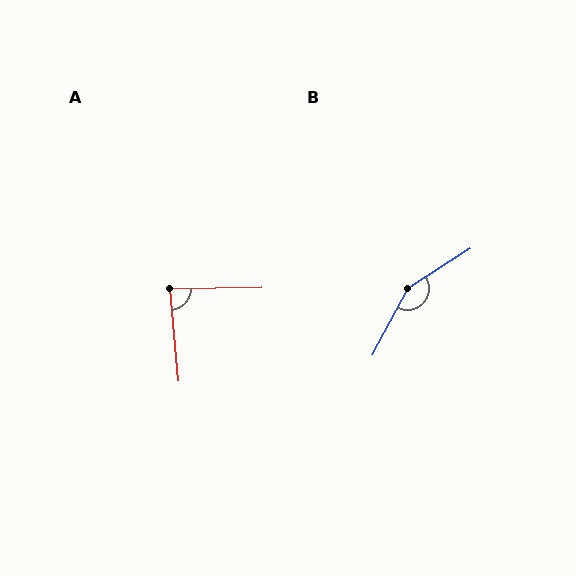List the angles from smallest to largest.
A (86°), B (150°).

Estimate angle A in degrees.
Approximately 86 degrees.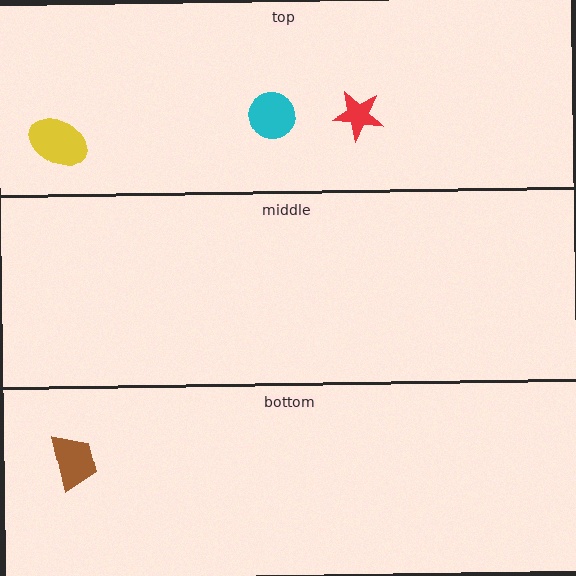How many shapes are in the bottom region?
1.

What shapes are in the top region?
The red star, the yellow ellipse, the cyan circle.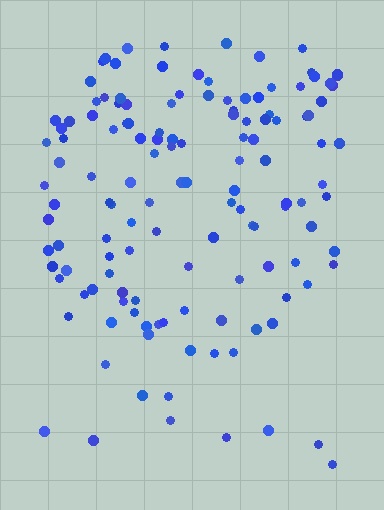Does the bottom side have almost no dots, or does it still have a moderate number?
Still a moderate number, just noticeably fewer than the top.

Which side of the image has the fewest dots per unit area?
The bottom.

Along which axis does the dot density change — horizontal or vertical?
Vertical.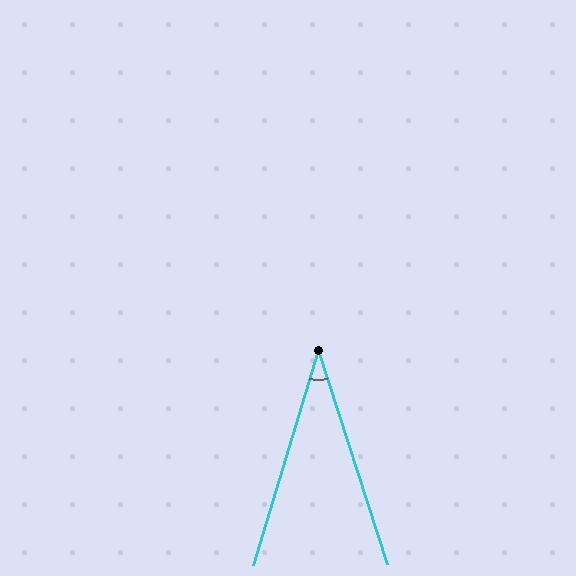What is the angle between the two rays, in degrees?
Approximately 35 degrees.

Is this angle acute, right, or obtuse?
It is acute.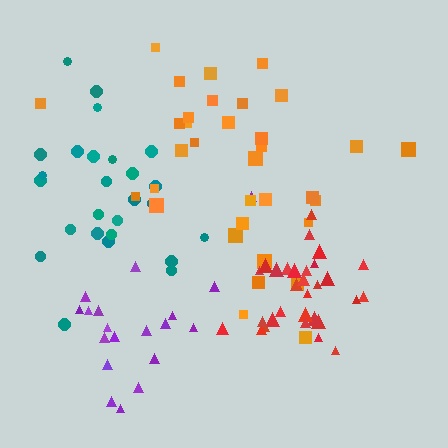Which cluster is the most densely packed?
Red.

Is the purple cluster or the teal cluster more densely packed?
Purple.